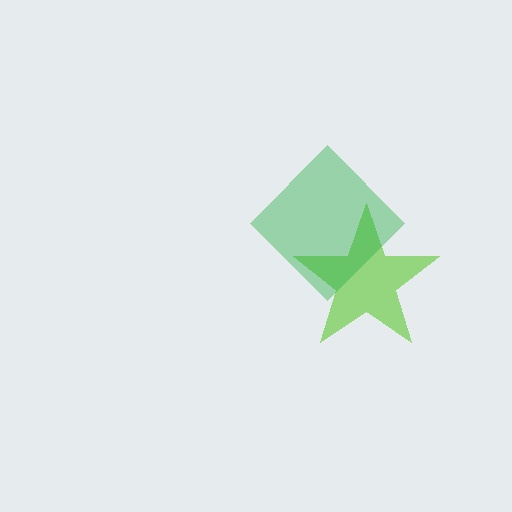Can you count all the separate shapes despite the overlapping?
Yes, there are 2 separate shapes.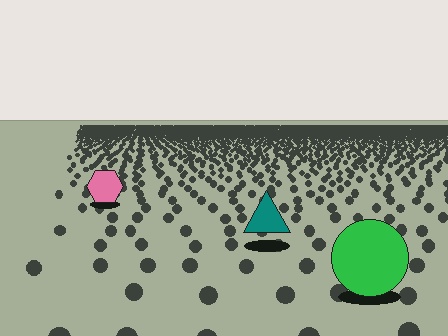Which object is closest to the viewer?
The green circle is closest. The texture marks near it are larger and more spread out.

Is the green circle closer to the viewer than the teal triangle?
Yes. The green circle is closer — you can tell from the texture gradient: the ground texture is coarser near it.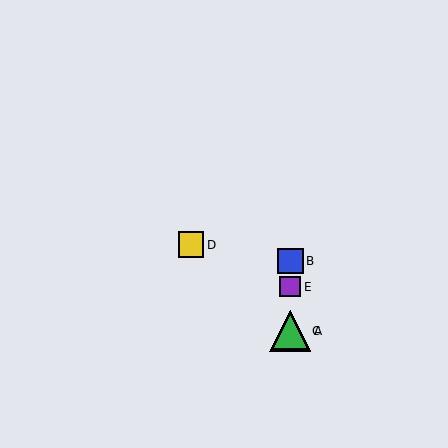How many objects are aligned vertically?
4 objects (A, B, C, E) are aligned vertically.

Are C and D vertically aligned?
No, C is at x≈290 and D is at x≈191.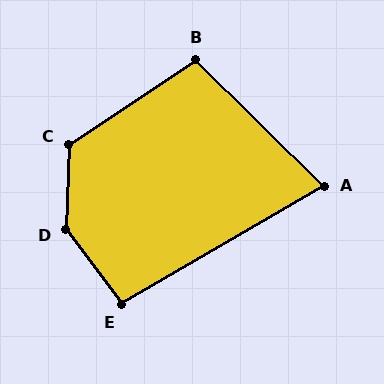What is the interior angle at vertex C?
Approximately 126 degrees (obtuse).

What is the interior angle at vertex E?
Approximately 97 degrees (obtuse).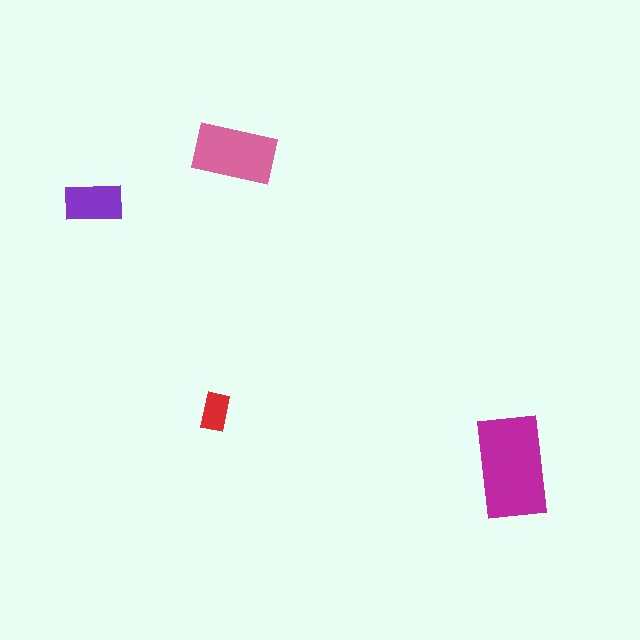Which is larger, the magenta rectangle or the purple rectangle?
The magenta one.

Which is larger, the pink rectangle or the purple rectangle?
The pink one.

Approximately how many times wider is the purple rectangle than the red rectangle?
About 1.5 times wider.